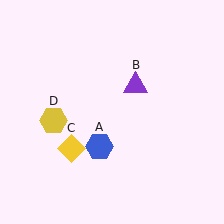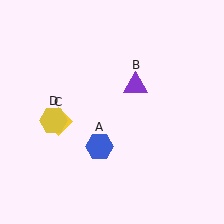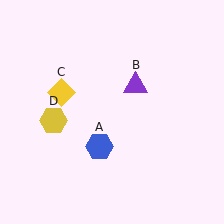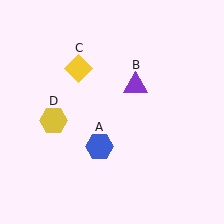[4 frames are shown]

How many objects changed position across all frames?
1 object changed position: yellow diamond (object C).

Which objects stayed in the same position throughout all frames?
Blue hexagon (object A) and purple triangle (object B) and yellow hexagon (object D) remained stationary.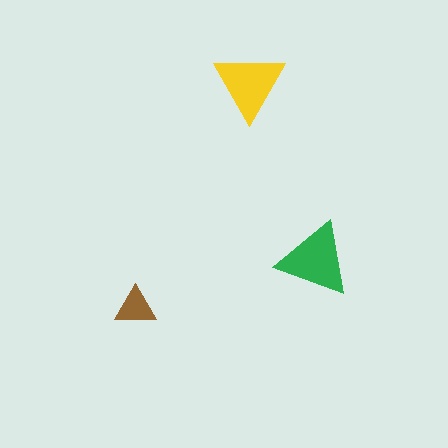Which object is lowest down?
The brown triangle is bottommost.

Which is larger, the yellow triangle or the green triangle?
The green one.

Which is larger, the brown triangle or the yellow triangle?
The yellow one.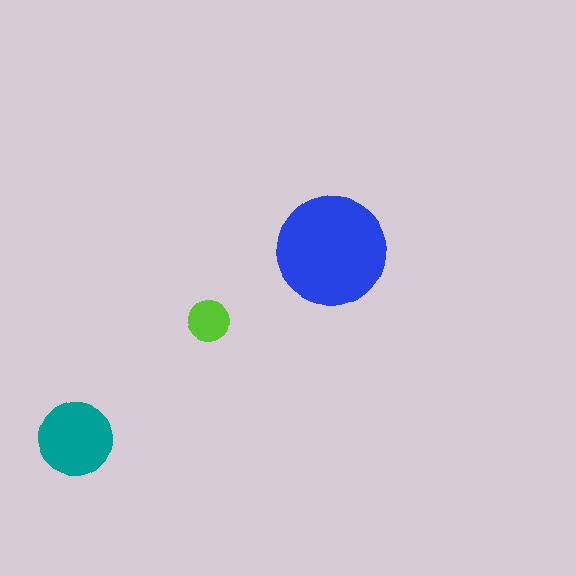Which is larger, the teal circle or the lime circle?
The teal one.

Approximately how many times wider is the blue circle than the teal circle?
About 1.5 times wider.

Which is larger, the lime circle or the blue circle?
The blue one.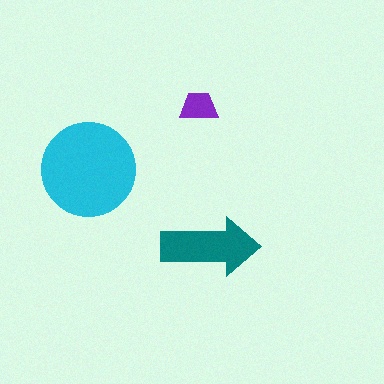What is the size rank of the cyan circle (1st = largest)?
1st.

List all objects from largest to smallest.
The cyan circle, the teal arrow, the purple trapezoid.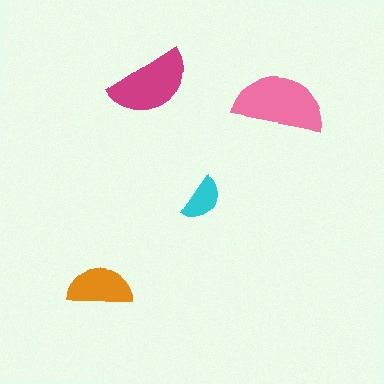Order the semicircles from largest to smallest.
the pink one, the magenta one, the orange one, the cyan one.